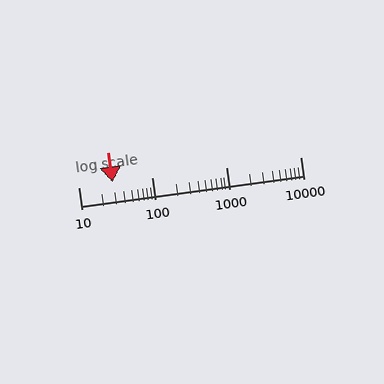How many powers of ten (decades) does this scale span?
The scale spans 3 decades, from 10 to 10000.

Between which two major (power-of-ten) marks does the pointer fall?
The pointer is between 10 and 100.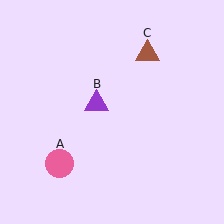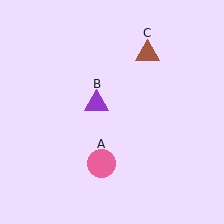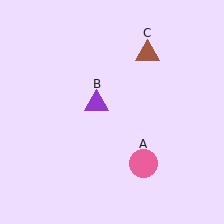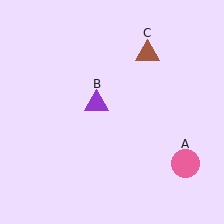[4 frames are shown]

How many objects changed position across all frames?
1 object changed position: pink circle (object A).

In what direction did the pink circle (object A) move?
The pink circle (object A) moved right.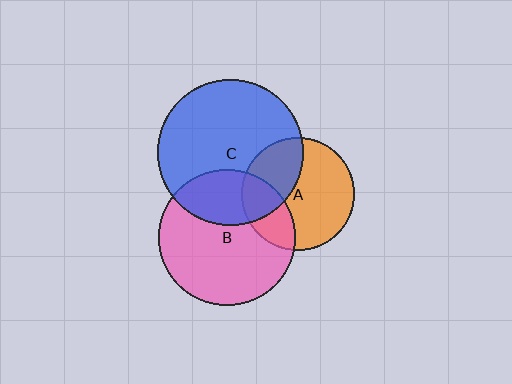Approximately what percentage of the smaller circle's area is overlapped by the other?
Approximately 35%.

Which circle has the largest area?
Circle C (blue).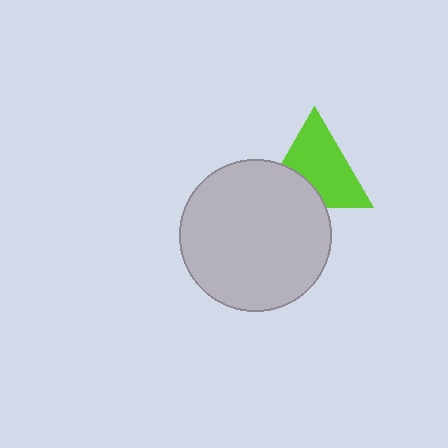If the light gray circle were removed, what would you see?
You would see the complete lime triangle.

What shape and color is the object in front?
The object in front is a light gray circle.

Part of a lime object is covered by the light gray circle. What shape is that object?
It is a triangle.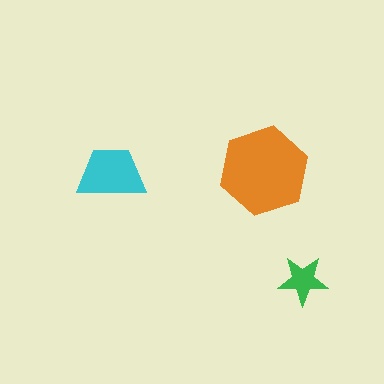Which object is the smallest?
The green star.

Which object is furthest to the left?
The cyan trapezoid is leftmost.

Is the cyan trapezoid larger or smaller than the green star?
Larger.